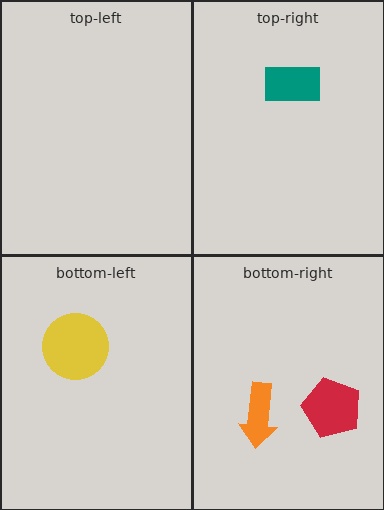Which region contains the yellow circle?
The bottom-left region.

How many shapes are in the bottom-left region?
1.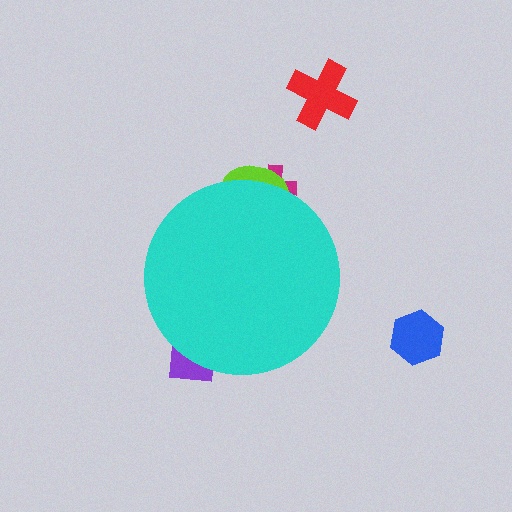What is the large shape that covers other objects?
A cyan circle.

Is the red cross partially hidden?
No, the red cross is fully visible.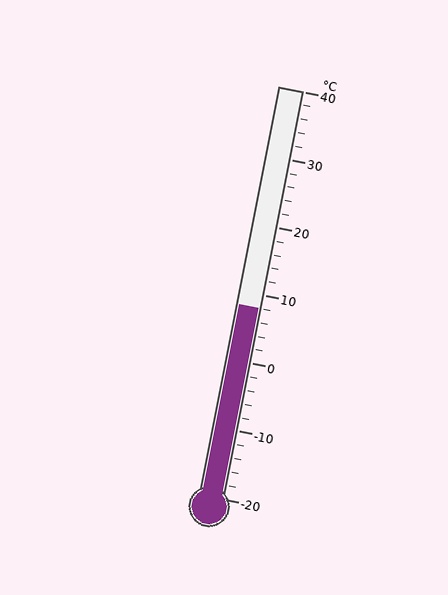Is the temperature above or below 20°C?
The temperature is below 20°C.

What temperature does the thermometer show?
The thermometer shows approximately 8°C.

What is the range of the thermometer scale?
The thermometer scale ranges from -20°C to 40°C.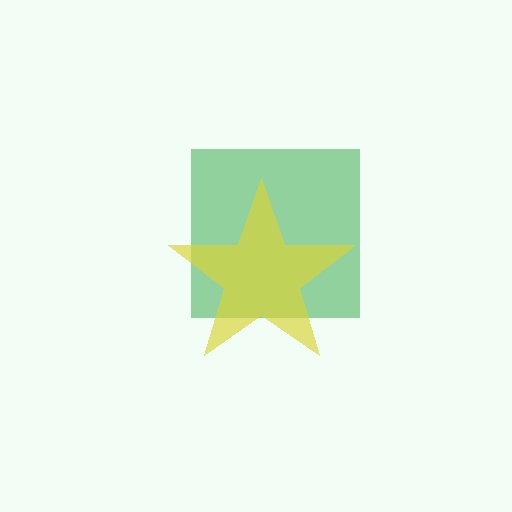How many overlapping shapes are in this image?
There are 2 overlapping shapes in the image.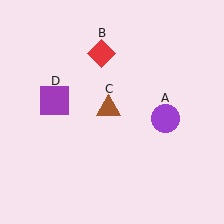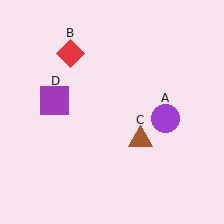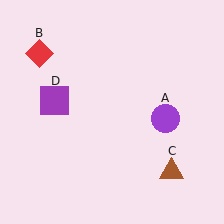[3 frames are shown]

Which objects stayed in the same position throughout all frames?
Purple circle (object A) and purple square (object D) remained stationary.